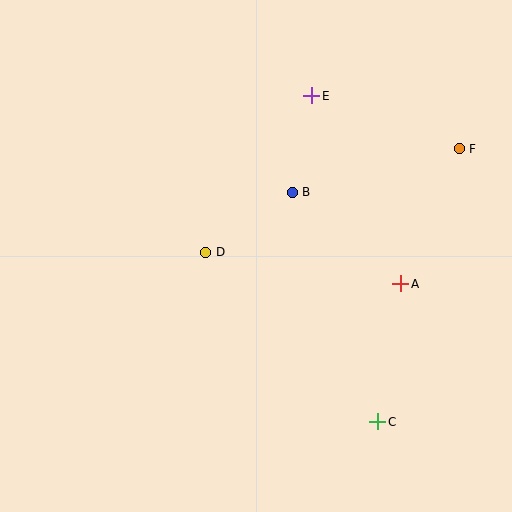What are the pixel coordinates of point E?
Point E is at (312, 96).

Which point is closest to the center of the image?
Point D at (206, 252) is closest to the center.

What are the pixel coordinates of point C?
Point C is at (377, 422).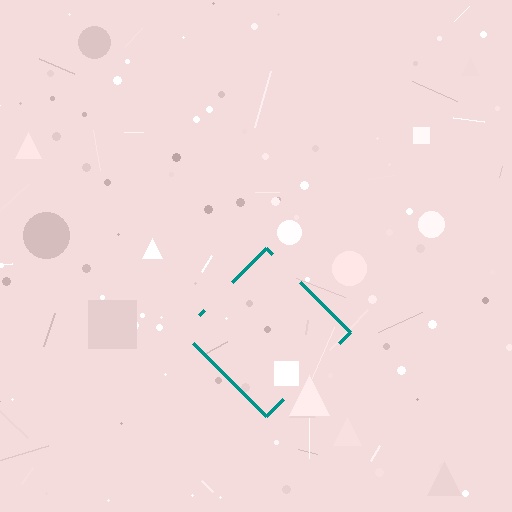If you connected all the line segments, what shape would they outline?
They would outline a diamond.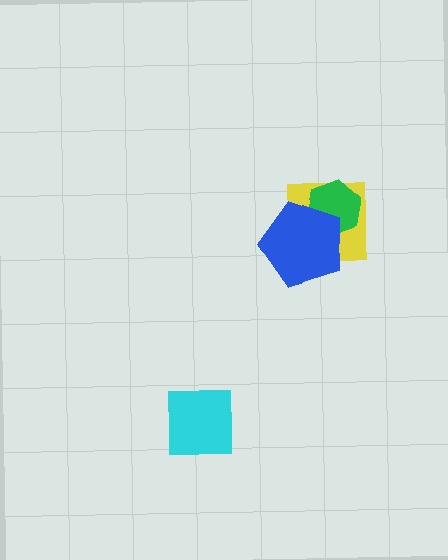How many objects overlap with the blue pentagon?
2 objects overlap with the blue pentagon.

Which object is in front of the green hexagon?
The blue pentagon is in front of the green hexagon.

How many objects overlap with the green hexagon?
2 objects overlap with the green hexagon.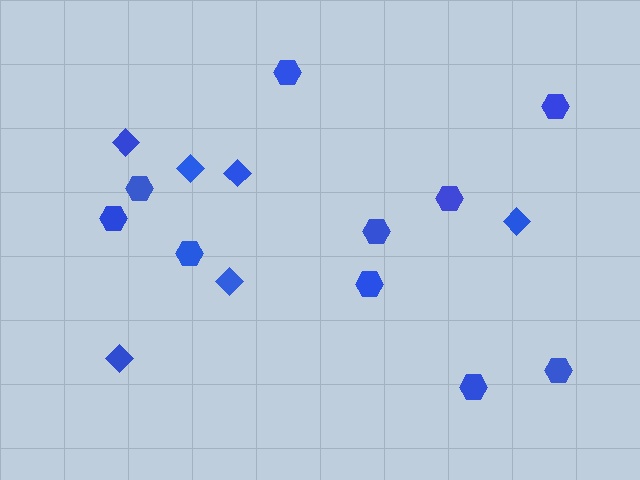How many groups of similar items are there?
There are 2 groups: one group of diamonds (6) and one group of hexagons (10).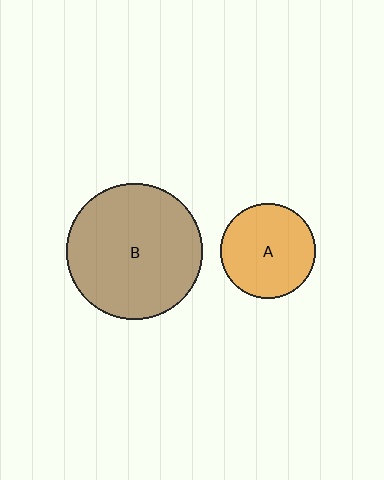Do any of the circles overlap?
No, none of the circles overlap.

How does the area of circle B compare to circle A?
Approximately 2.1 times.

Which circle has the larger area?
Circle B (brown).